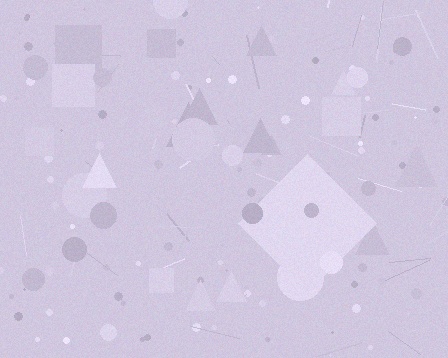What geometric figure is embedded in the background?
A diamond is embedded in the background.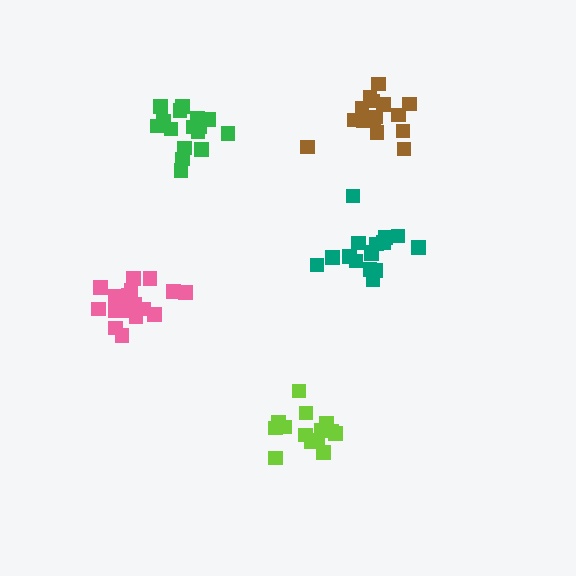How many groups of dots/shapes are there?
There are 5 groups.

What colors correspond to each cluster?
The clusters are colored: green, teal, lime, pink, brown.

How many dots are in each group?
Group 1: 16 dots, Group 2: 16 dots, Group 3: 14 dots, Group 4: 18 dots, Group 5: 15 dots (79 total).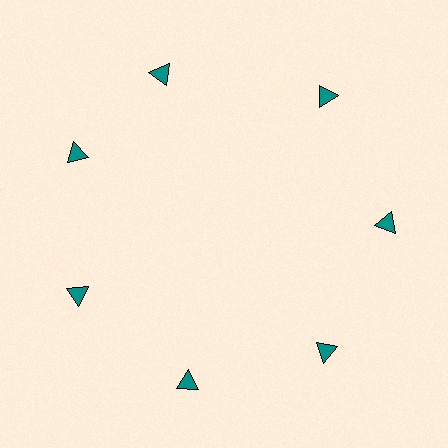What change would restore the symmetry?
The symmetry would be restored by rotating it back into even spacing with its neighbors so that all 7 triangles sit at equal angles and equal distance from the center.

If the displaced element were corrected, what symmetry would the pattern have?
It would have 7-fold rotational symmetry — the pattern would map onto itself every 51 degrees.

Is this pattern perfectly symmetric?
No. The 7 teal triangles are arranged in a ring, but one element near the 12 o'clock position is rotated out of alignment along the ring, breaking the 7-fold rotational symmetry.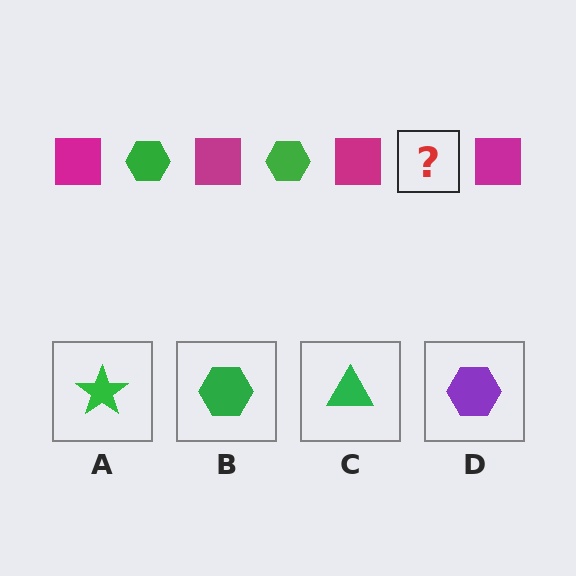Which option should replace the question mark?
Option B.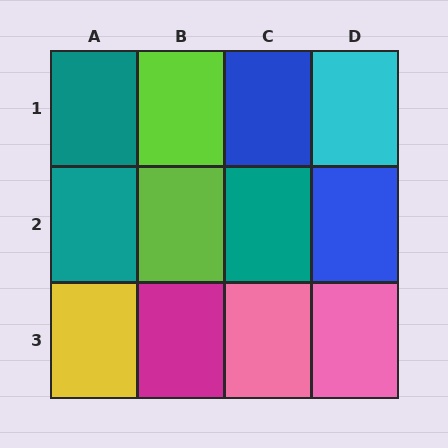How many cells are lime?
2 cells are lime.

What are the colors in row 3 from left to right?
Yellow, magenta, pink, pink.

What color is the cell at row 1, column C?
Blue.